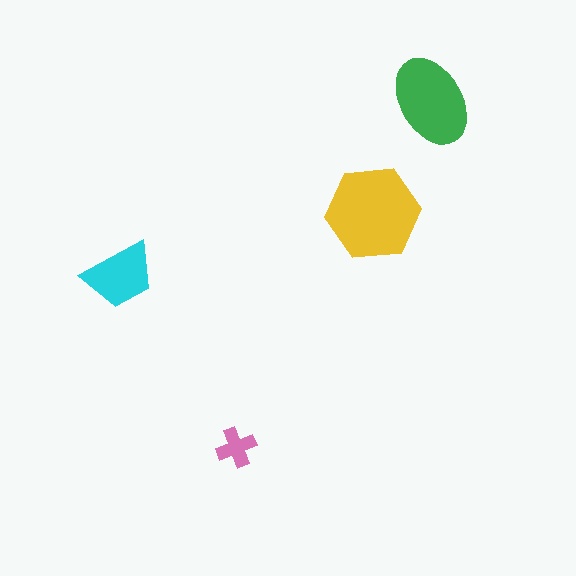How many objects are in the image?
There are 4 objects in the image.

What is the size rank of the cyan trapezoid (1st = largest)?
3rd.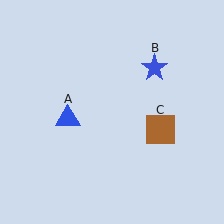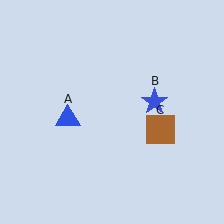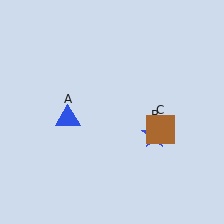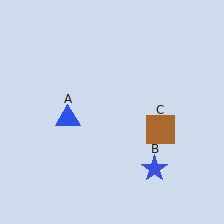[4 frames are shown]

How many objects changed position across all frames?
1 object changed position: blue star (object B).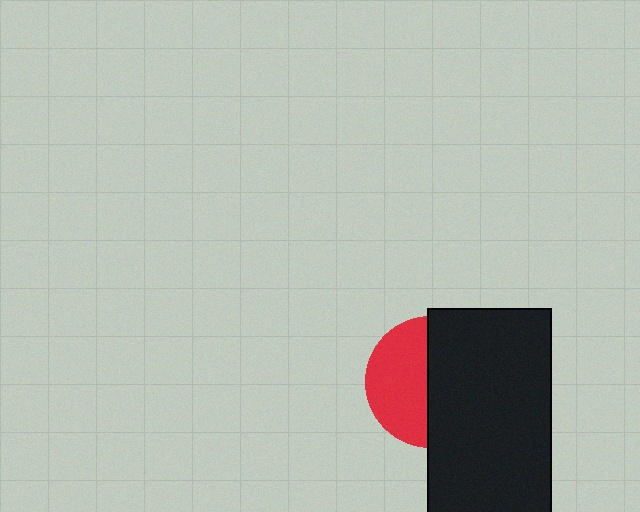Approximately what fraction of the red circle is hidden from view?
Roughly 53% of the red circle is hidden behind the black rectangle.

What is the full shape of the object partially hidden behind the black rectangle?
The partially hidden object is a red circle.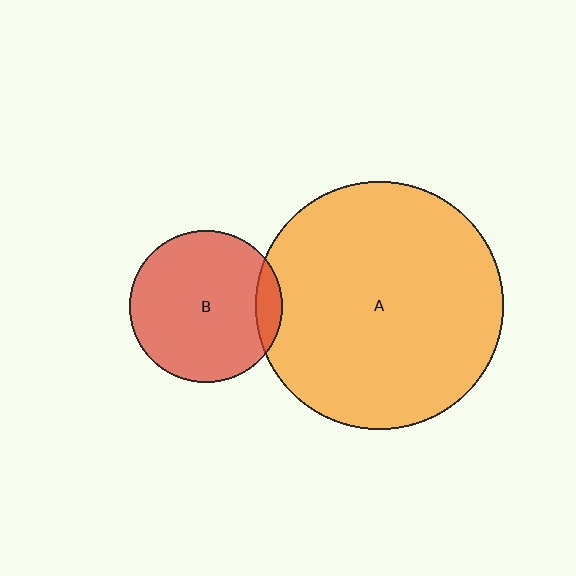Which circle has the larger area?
Circle A (orange).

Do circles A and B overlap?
Yes.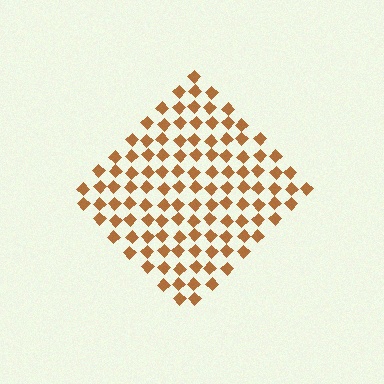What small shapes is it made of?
It is made of small diamonds.